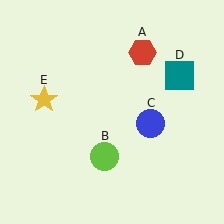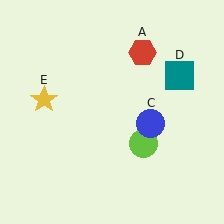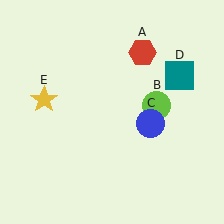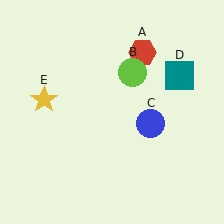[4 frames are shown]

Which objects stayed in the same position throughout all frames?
Red hexagon (object A) and blue circle (object C) and teal square (object D) and yellow star (object E) remained stationary.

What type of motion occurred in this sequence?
The lime circle (object B) rotated counterclockwise around the center of the scene.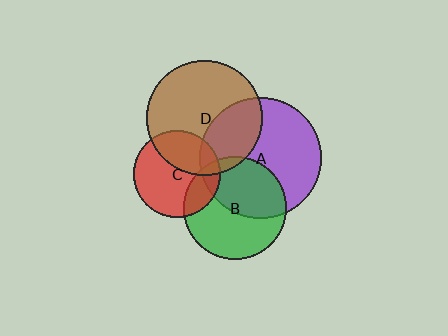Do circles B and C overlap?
Yes.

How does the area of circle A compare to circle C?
Approximately 1.9 times.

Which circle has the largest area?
Circle A (purple).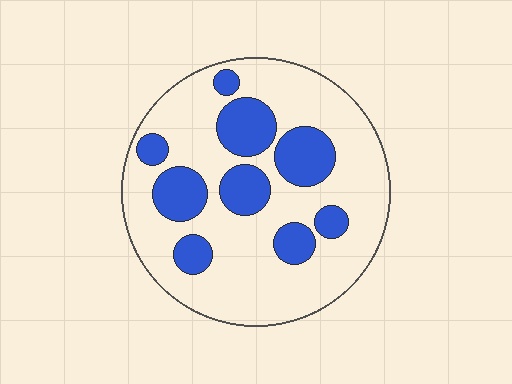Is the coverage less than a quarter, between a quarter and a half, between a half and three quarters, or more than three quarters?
Between a quarter and a half.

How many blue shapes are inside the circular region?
9.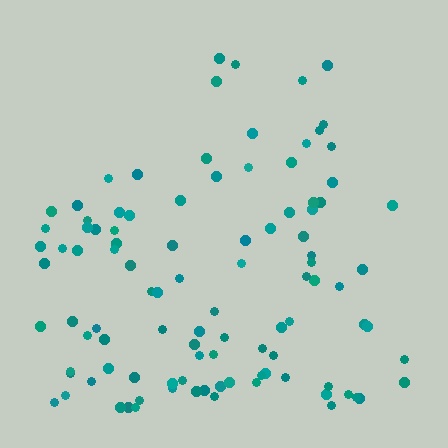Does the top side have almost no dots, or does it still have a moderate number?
Still a moderate number, just noticeably fewer than the bottom.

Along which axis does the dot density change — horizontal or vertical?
Vertical.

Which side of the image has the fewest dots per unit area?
The top.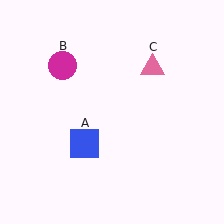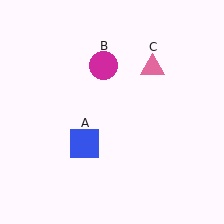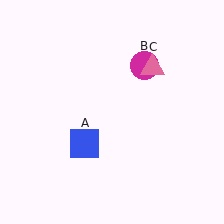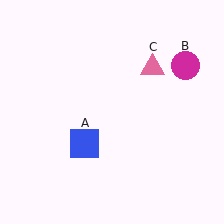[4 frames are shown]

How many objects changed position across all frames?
1 object changed position: magenta circle (object B).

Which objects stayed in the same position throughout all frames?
Blue square (object A) and pink triangle (object C) remained stationary.